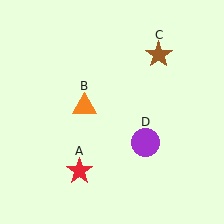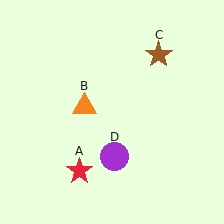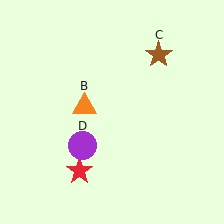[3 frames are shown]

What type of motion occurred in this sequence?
The purple circle (object D) rotated clockwise around the center of the scene.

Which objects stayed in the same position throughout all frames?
Red star (object A) and orange triangle (object B) and brown star (object C) remained stationary.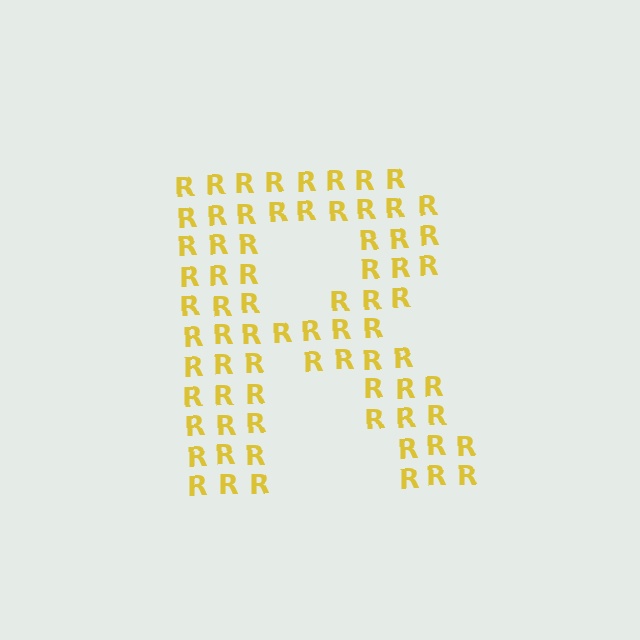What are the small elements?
The small elements are letter R's.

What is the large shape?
The large shape is the letter R.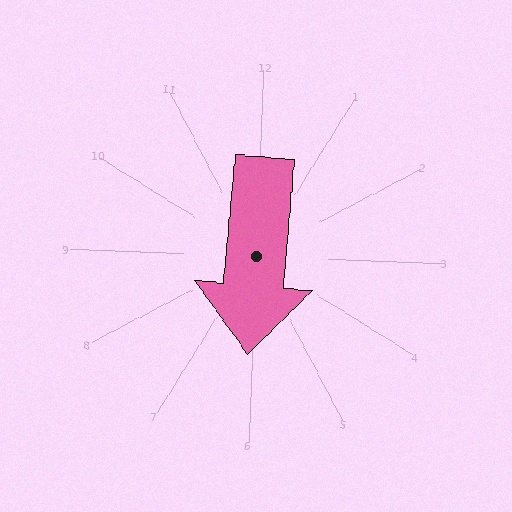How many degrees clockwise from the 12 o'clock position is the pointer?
Approximately 183 degrees.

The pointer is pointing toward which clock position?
Roughly 6 o'clock.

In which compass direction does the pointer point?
South.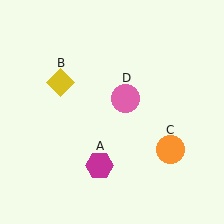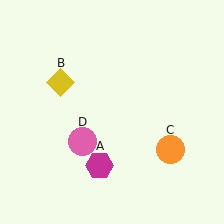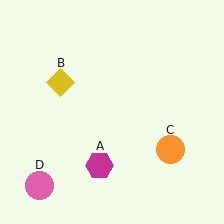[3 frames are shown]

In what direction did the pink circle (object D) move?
The pink circle (object D) moved down and to the left.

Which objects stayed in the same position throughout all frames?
Magenta hexagon (object A) and yellow diamond (object B) and orange circle (object C) remained stationary.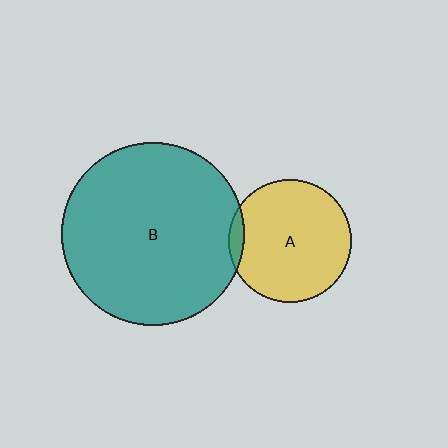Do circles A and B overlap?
Yes.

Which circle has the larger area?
Circle B (teal).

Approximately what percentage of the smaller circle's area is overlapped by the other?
Approximately 5%.